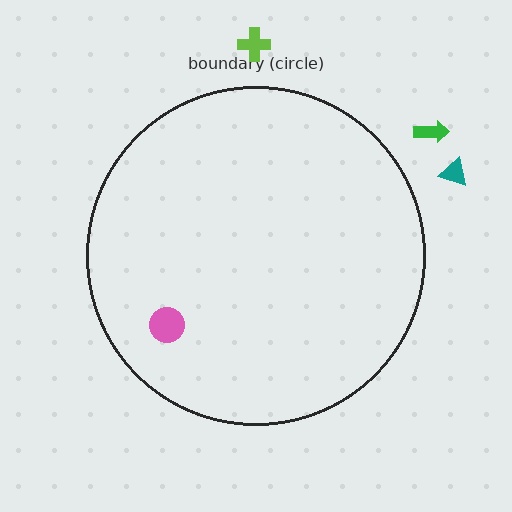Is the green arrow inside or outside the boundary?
Outside.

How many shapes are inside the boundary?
1 inside, 3 outside.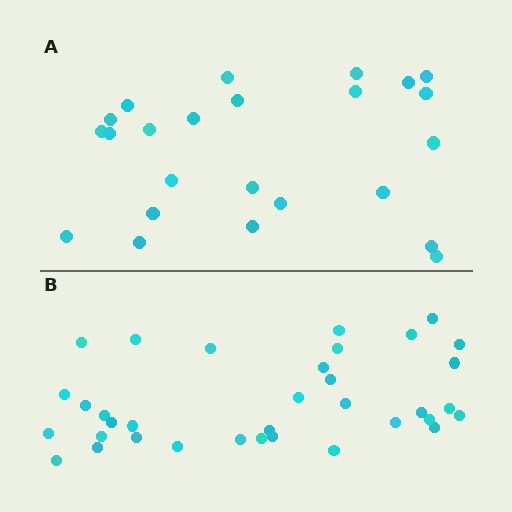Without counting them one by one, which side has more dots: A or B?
Region B (the bottom region) has more dots.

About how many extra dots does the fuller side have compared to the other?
Region B has roughly 12 or so more dots than region A.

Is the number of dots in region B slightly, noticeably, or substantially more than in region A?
Region B has substantially more. The ratio is roughly 1.5 to 1.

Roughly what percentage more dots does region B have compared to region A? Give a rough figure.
About 45% more.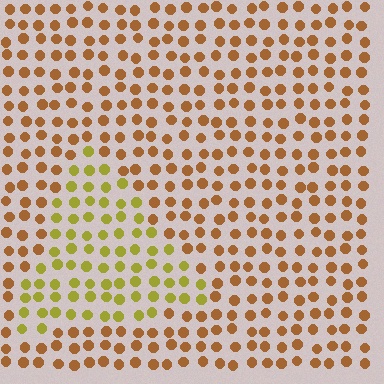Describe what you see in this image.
The image is filled with small brown elements in a uniform arrangement. A triangle-shaped region is visible where the elements are tinted to a slightly different hue, forming a subtle color boundary.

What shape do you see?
I see a triangle.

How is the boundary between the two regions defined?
The boundary is defined purely by a slight shift in hue (about 36 degrees). Spacing, size, and orientation are identical on both sides.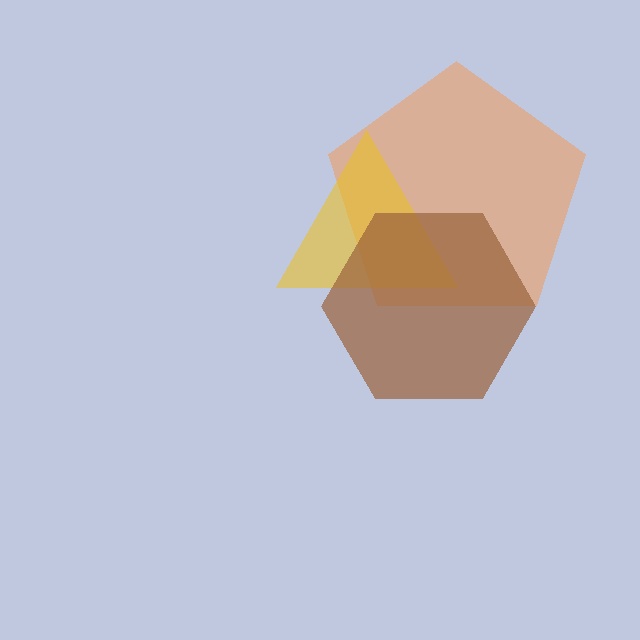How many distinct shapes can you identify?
There are 3 distinct shapes: an orange pentagon, a yellow triangle, a brown hexagon.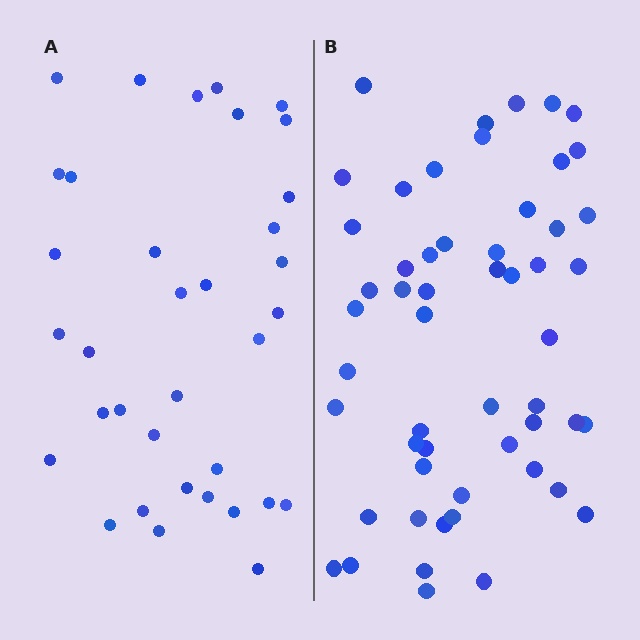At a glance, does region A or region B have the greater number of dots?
Region B (the right region) has more dots.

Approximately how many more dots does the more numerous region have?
Region B has approximately 20 more dots than region A.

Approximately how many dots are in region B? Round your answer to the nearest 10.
About 50 dots. (The exact count is 54, which rounds to 50.)